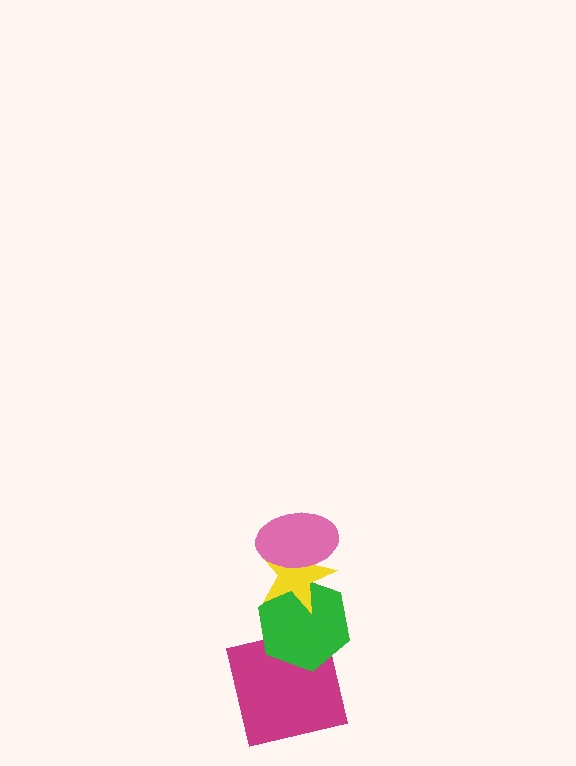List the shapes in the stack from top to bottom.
From top to bottom: the pink ellipse, the yellow star, the green hexagon, the magenta square.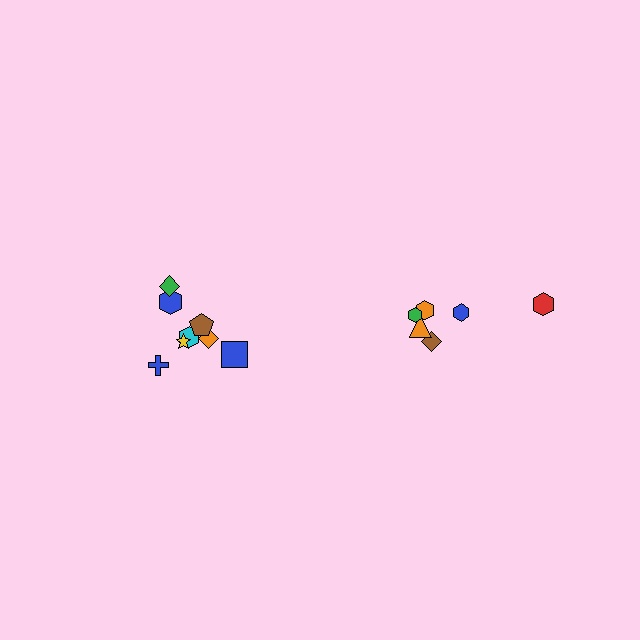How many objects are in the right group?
There are 6 objects.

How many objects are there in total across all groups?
There are 14 objects.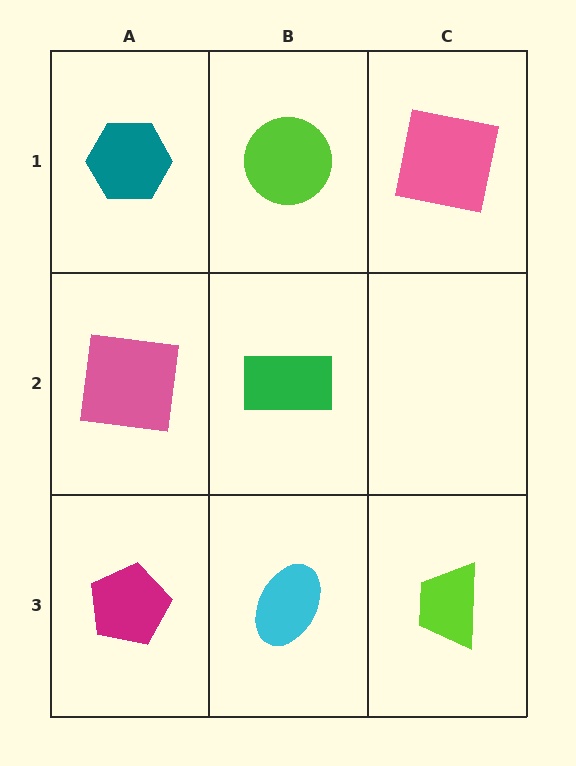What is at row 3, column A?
A magenta pentagon.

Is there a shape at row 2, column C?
No, that cell is empty.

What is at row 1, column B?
A lime circle.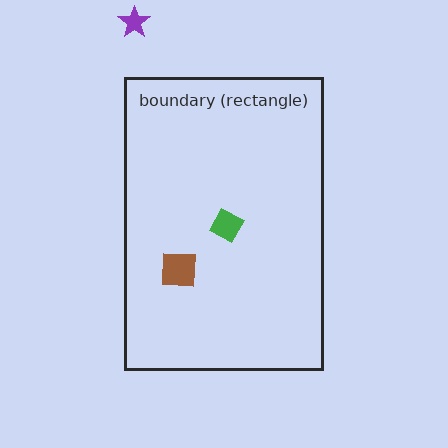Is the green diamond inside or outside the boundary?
Inside.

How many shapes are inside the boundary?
2 inside, 1 outside.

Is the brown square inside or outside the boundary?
Inside.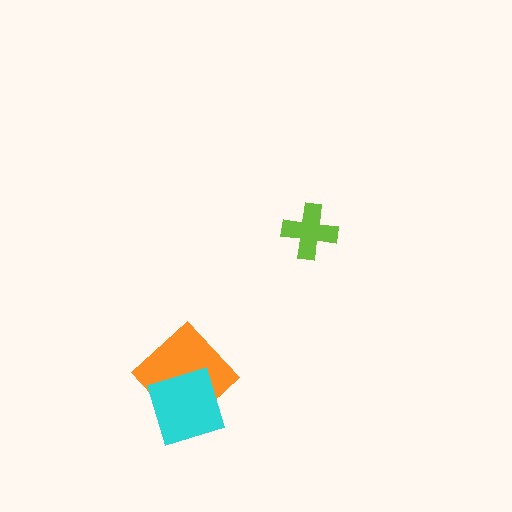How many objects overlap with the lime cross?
0 objects overlap with the lime cross.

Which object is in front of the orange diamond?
The cyan diamond is in front of the orange diamond.